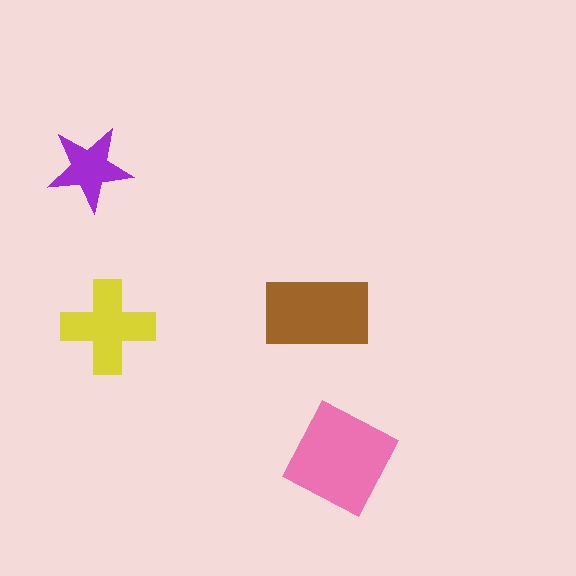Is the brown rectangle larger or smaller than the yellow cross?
Larger.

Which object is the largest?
The pink square.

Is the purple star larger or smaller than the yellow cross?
Smaller.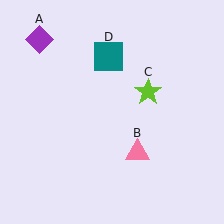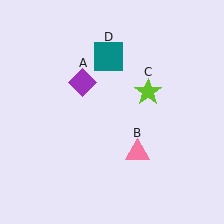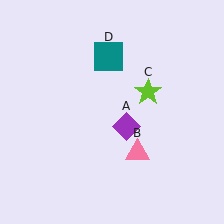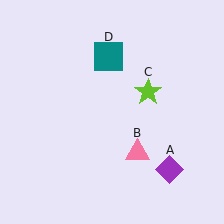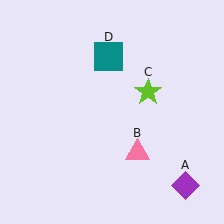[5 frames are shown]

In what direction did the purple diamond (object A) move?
The purple diamond (object A) moved down and to the right.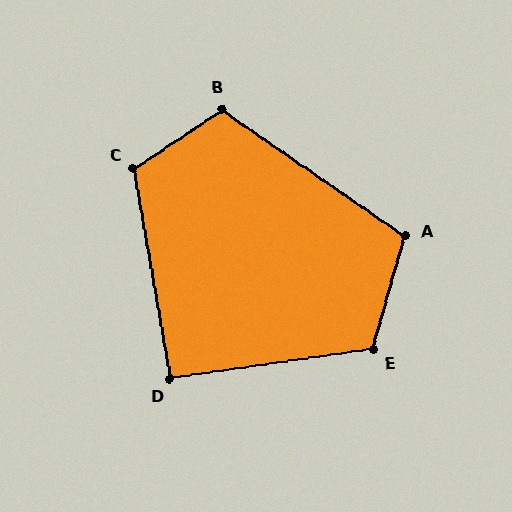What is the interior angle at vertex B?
Approximately 112 degrees (obtuse).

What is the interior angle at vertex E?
Approximately 114 degrees (obtuse).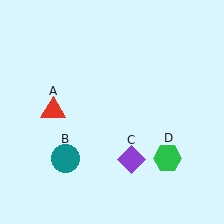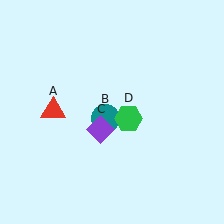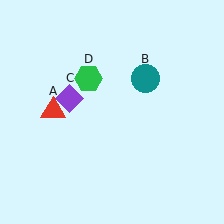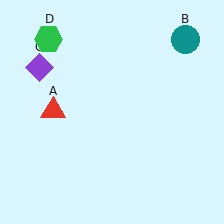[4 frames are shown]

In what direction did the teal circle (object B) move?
The teal circle (object B) moved up and to the right.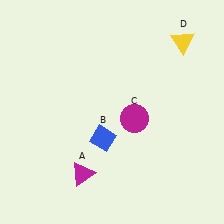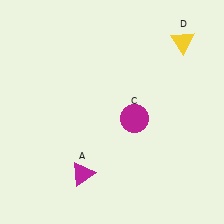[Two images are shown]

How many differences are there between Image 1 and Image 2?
There is 1 difference between the two images.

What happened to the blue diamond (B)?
The blue diamond (B) was removed in Image 2. It was in the bottom-left area of Image 1.